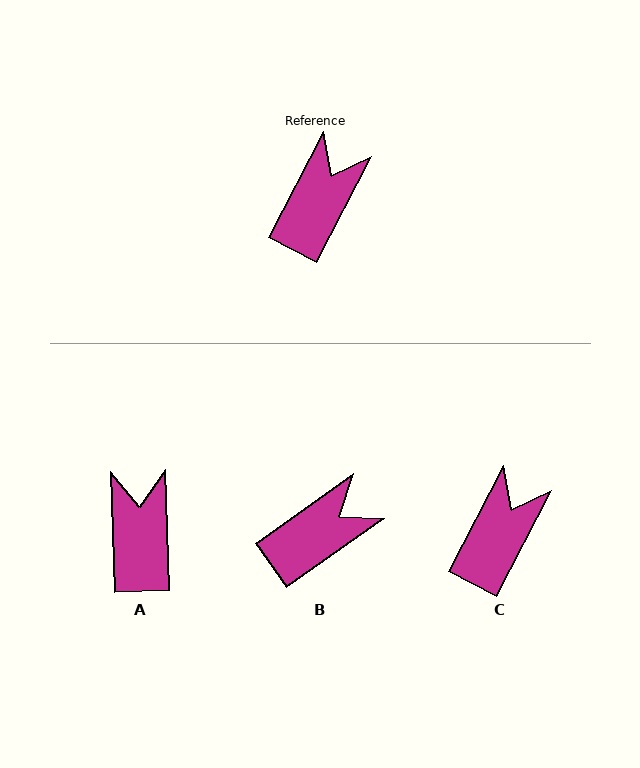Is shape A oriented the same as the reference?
No, it is off by about 30 degrees.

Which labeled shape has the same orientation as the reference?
C.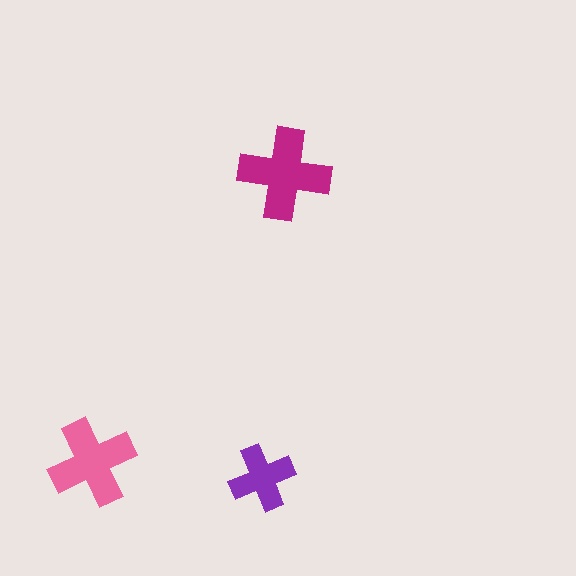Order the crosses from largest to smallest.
the magenta one, the pink one, the purple one.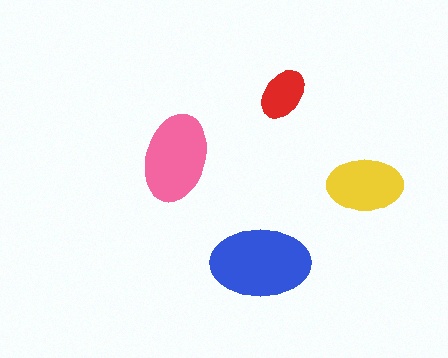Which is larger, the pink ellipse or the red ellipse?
The pink one.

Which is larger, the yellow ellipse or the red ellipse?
The yellow one.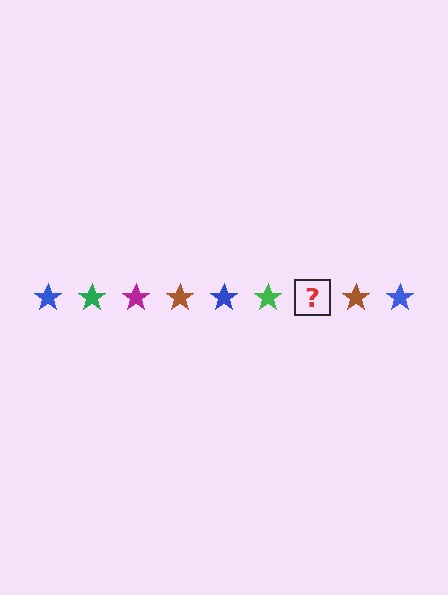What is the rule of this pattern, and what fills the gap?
The rule is that the pattern cycles through blue, green, magenta, brown stars. The gap should be filled with a magenta star.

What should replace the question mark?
The question mark should be replaced with a magenta star.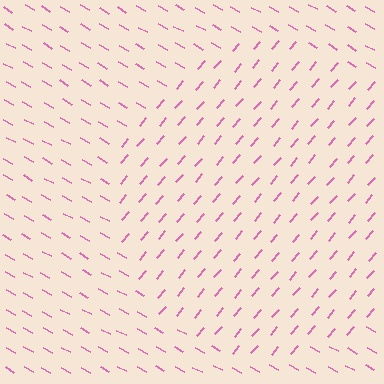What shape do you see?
I see a circle.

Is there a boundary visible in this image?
Yes, there is a texture boundary formed by a change in line orientation.